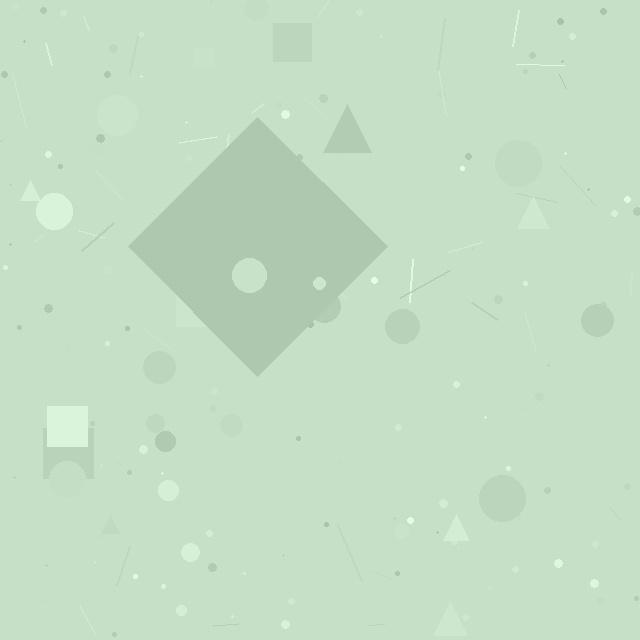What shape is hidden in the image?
A diamond is hidden in the image.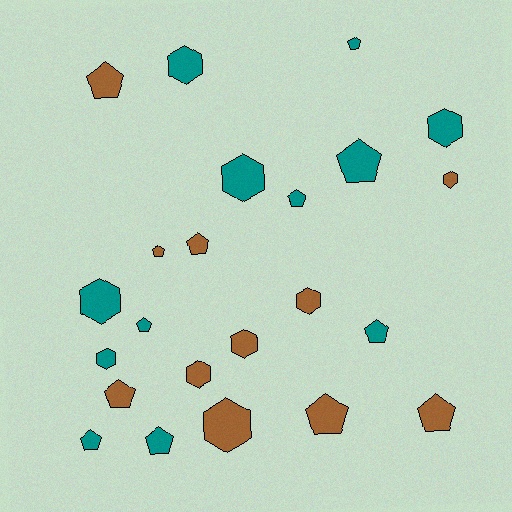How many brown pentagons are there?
There are 6 brown pentagons.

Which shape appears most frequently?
Pentagon, with 13 objects.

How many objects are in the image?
There are 23 objects.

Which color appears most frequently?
Teal, with 12 objects.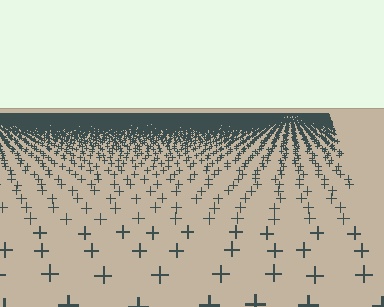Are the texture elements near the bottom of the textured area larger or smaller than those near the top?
Larger. Near the bottom, elements are closer to the viewer and appear at a bigger on-screen size.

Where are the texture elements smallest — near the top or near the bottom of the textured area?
Near the top.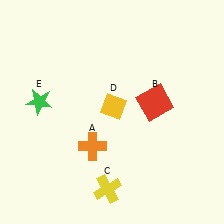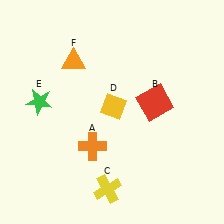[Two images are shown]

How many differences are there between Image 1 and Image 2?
There is 1 difference between the two images.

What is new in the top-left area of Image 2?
An orange triangle (F) was added in the top-left area of Image 2.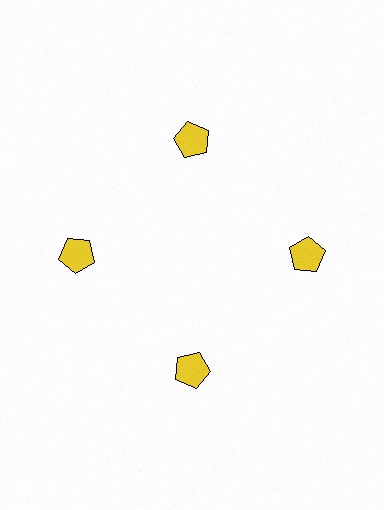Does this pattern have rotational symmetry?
Yes, this pattern has 4-fold rotational symmetry. It looks the same after rotating 90 degrees around the center.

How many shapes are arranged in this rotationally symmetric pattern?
There are 4 shapes, arranged in 4 groups of 1.